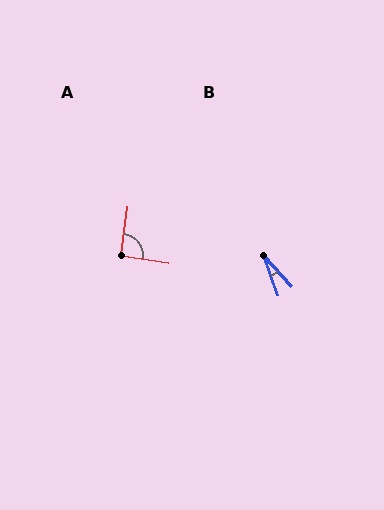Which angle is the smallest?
B, at approximately 22 degrees.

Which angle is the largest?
A, at approximately 91 degrees.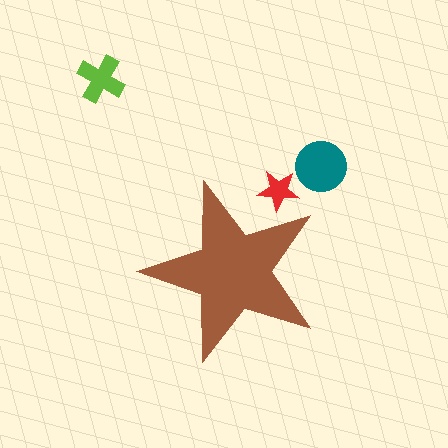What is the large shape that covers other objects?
A brown star.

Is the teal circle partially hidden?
No, the teal circle is fully visible.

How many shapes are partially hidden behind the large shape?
1 shape is partially hidden.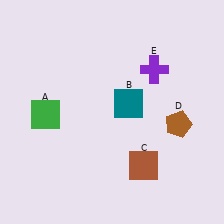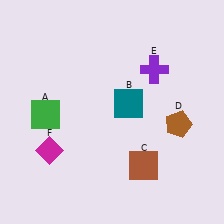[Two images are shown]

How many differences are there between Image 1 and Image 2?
There is 1 difference between the two images.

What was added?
A magenta diamond (F) was added in Image 2.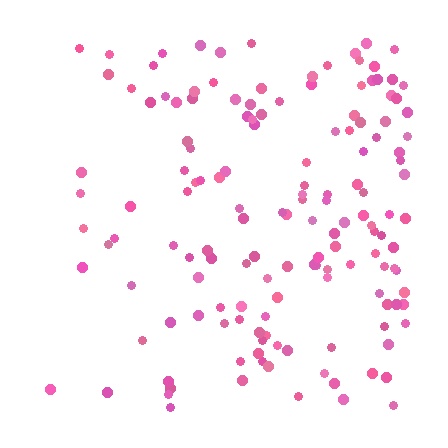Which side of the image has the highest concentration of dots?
The right.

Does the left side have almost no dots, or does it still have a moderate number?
Still a moderate number, just noticeably fewer than the right.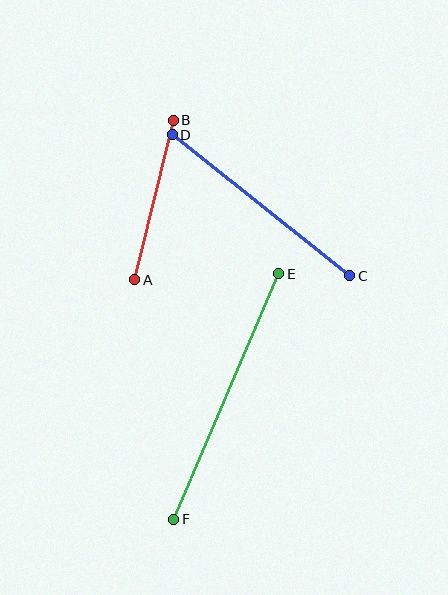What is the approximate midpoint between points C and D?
The midpoint is at approximately (261, 205) pixels.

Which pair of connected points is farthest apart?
Points E and F are farthest apart.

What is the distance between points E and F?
The distance is approximately 267 pixels.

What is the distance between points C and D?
The distance is approximately 227 pixels.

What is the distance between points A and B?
The distance is approximately 164 pixels.